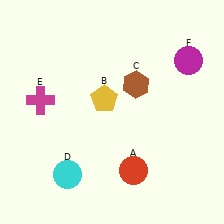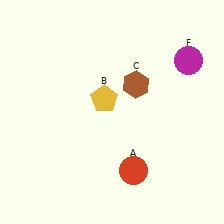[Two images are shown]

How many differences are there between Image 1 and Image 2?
There are 2 differences between the two images.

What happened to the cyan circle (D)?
The cyan circle (D) was removed in Image 2. It was in the bottom-left area of Image 1.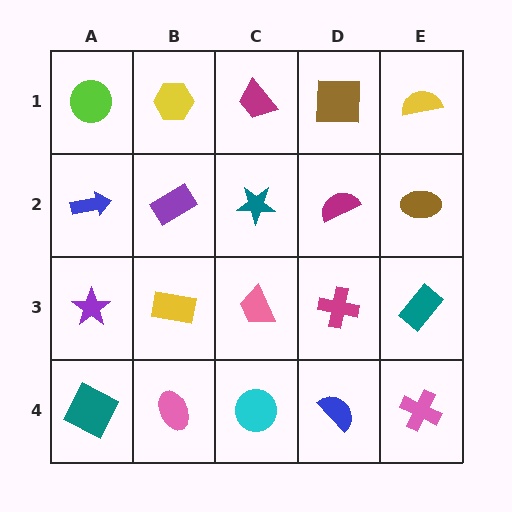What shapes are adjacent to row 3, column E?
A brown ellipse (row 2, column E), a pink cross (row 4, column E), a magenta cross (row 3, column D).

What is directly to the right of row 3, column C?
A magenta cross.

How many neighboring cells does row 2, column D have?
4.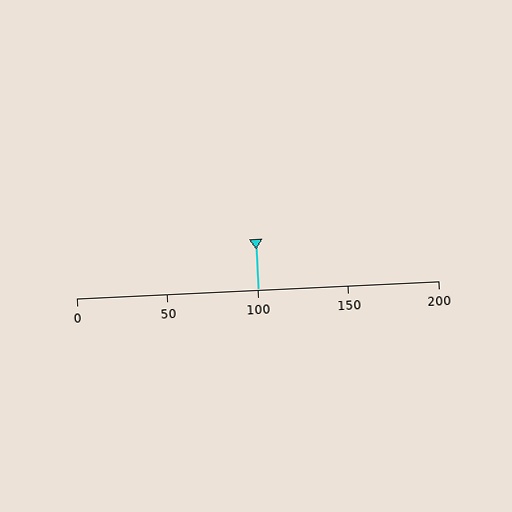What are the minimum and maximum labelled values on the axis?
The axis runs from 0 to 200.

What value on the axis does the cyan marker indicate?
The marker indicates approximately 100.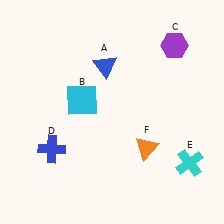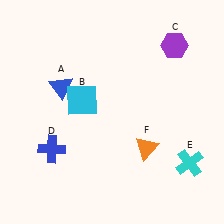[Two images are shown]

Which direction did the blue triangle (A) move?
The blue triangle (A) moved left.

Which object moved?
The blue triangle (A) moved left.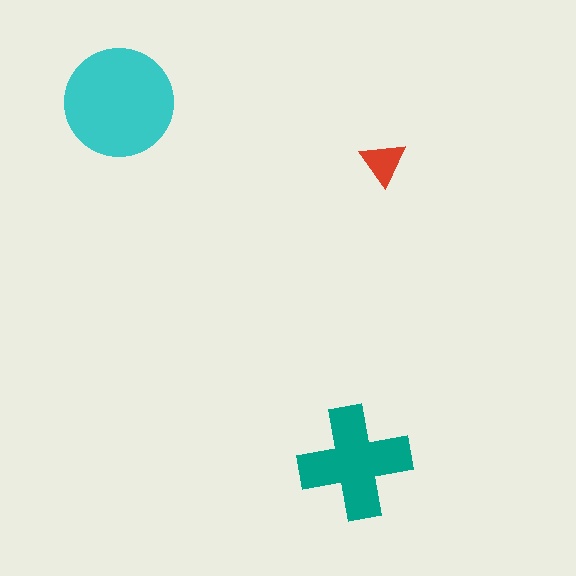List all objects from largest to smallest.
The cyan circle, the teal cross, the red triangle.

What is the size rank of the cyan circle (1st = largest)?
1st.